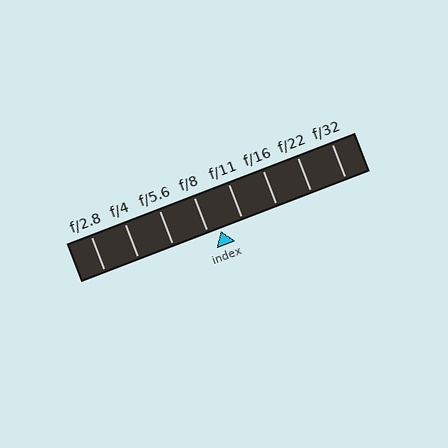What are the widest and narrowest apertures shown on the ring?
The widest aperture shown is f/2.8 and the narrowest is f/32.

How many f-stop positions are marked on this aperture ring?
There are 8 f-stop positions marked.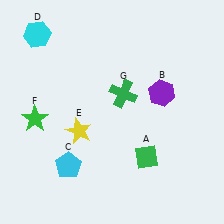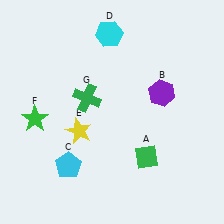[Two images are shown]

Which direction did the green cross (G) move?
The green cross (G) moved left.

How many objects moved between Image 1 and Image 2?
2 objects moved between the two images.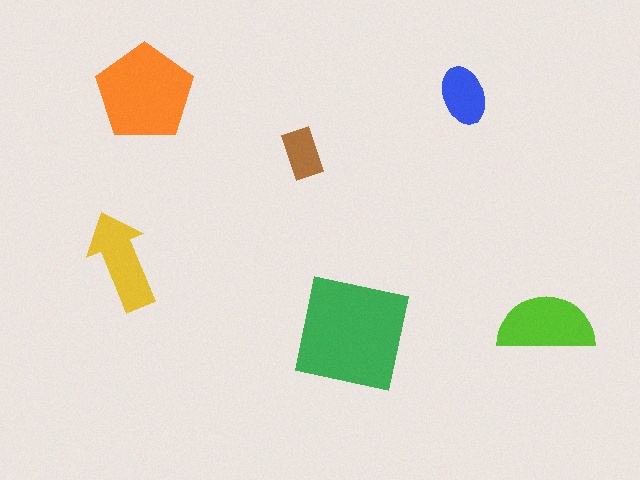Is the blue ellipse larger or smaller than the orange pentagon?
Smaller.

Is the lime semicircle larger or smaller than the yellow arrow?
Larger.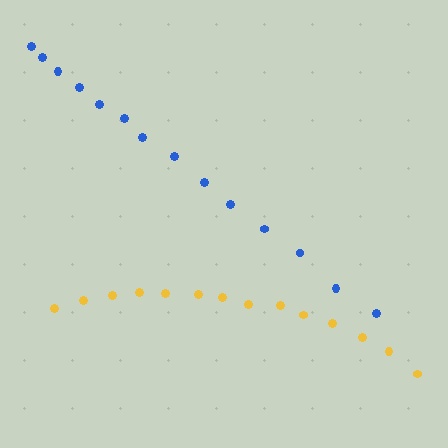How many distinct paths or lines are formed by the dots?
There are 2 distinct paths.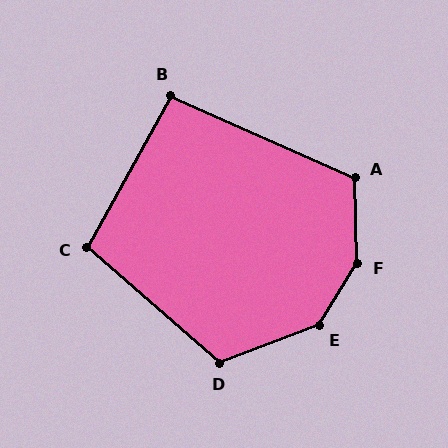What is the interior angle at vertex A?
Approximately 115 degrees (obtuse).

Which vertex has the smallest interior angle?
B, at approximately 95 degrees.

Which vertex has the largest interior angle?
F, at approximately 147 degrees.